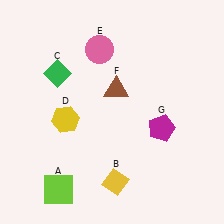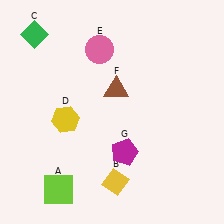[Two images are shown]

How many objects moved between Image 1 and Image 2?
2 objects moved between the two images.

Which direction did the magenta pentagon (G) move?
The magenta pentagon (G) moved left.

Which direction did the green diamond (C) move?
The green diamond (C) moved up.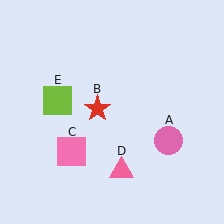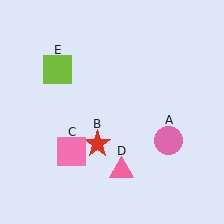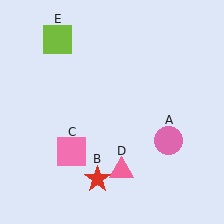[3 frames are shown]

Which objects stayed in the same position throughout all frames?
Pink circle (object A) and pink square (object C) and pink triangle (object D) remained stationary.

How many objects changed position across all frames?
2 objects changed position: red star (object B), lime square (object E).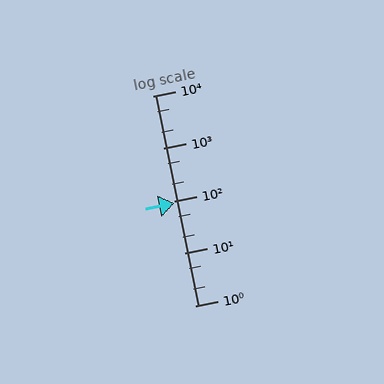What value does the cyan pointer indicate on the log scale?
The pointer indicates approximately 88.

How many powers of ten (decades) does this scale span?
The scale spans 4 decades, from 1 to 10000.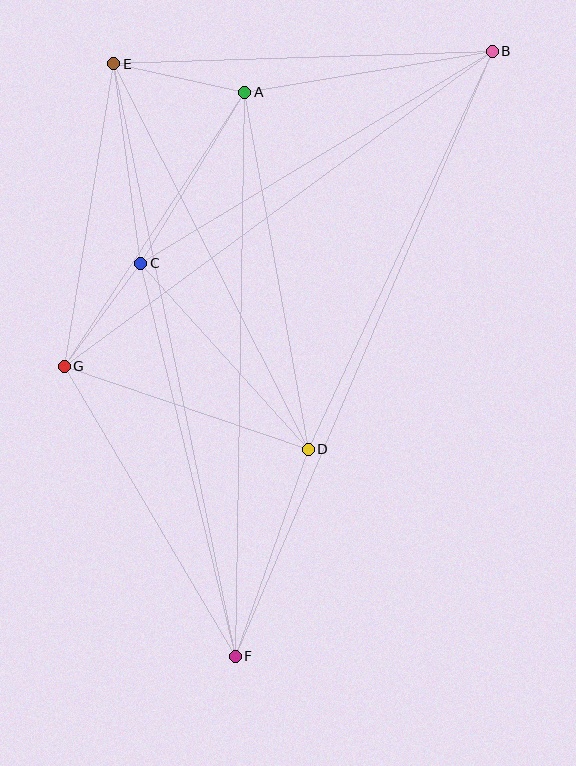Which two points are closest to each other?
Points C and G are closest to each other.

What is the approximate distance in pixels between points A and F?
The distance between A and F is approximately 564 pixels.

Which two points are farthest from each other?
Points B and F are farthest from each other.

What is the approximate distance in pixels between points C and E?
The distance between C and E is approximately 201 pixels.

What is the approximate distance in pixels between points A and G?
The distance between A and G is approximately 328 pixels.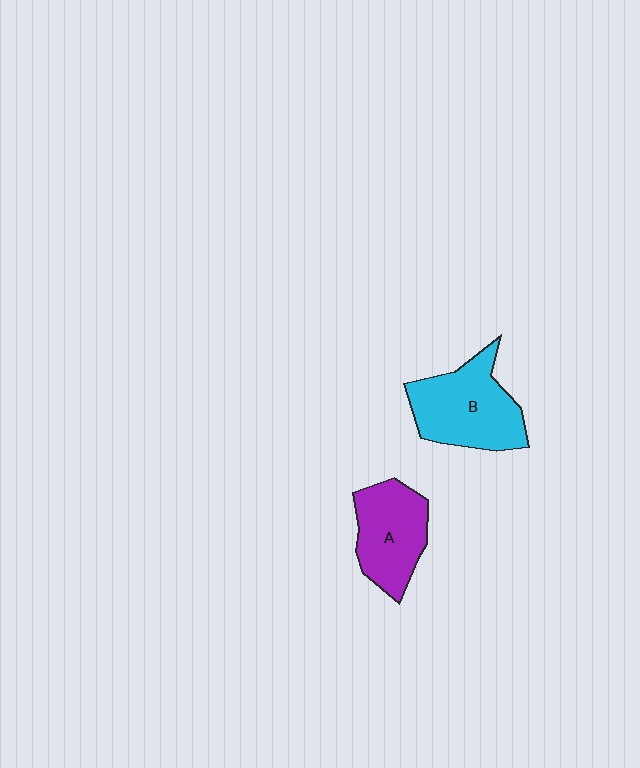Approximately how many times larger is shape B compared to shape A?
Approximately 1.2 times.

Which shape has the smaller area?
Shape A (purple).